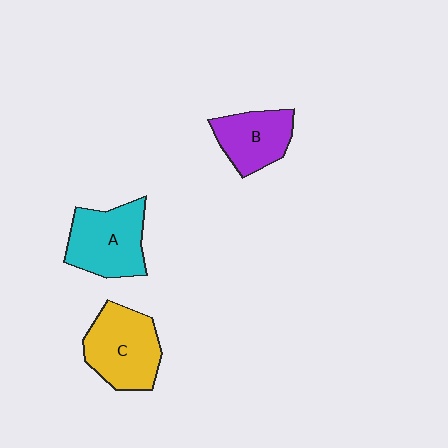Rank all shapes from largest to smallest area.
From largest to smallest: C (yellow), A (cyan), B (purple).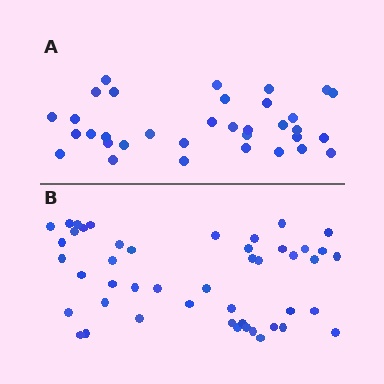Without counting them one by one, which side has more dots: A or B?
Region B (the bottom region) has more dots.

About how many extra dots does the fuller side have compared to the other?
Region B has approximately 15 more dots than region A.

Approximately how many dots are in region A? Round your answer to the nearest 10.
About 30 dots. (The exact count is 34, which rounds to 30.)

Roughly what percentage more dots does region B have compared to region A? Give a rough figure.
About 40% more.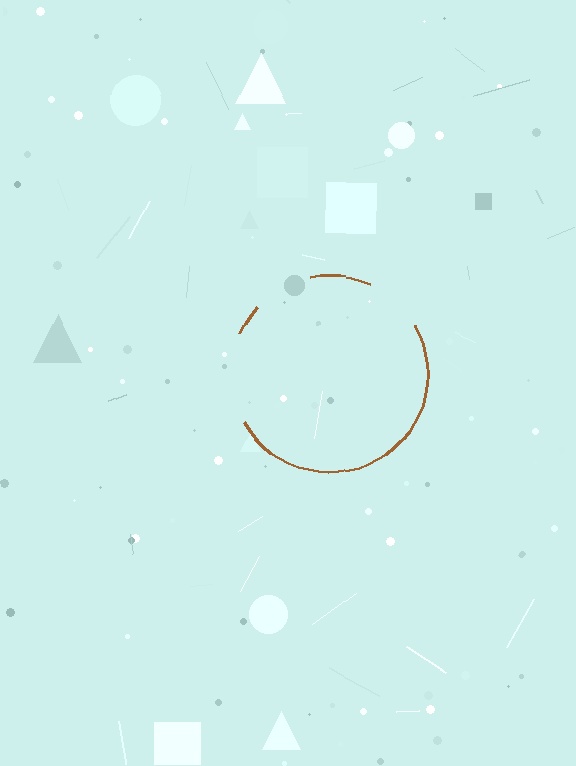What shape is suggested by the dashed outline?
The dashed outline suggests a circle.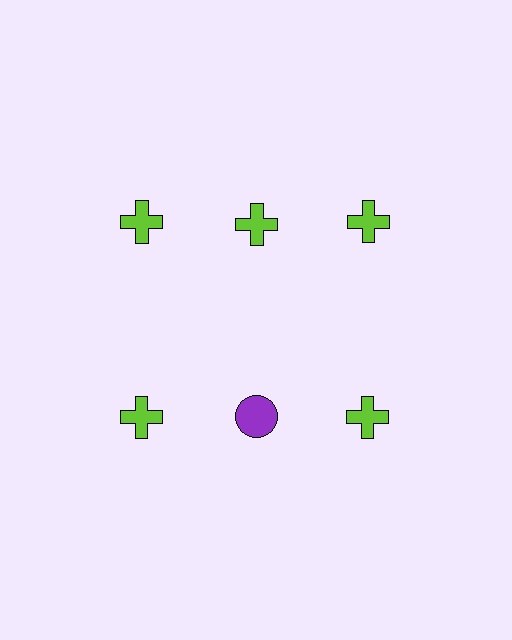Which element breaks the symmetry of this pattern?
The purple circle in the second row, second from left column breaks the symmetry. All other shapes are lime crosses.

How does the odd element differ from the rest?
It differs in both color (purple instead of lime) and shape (circle instead of cross).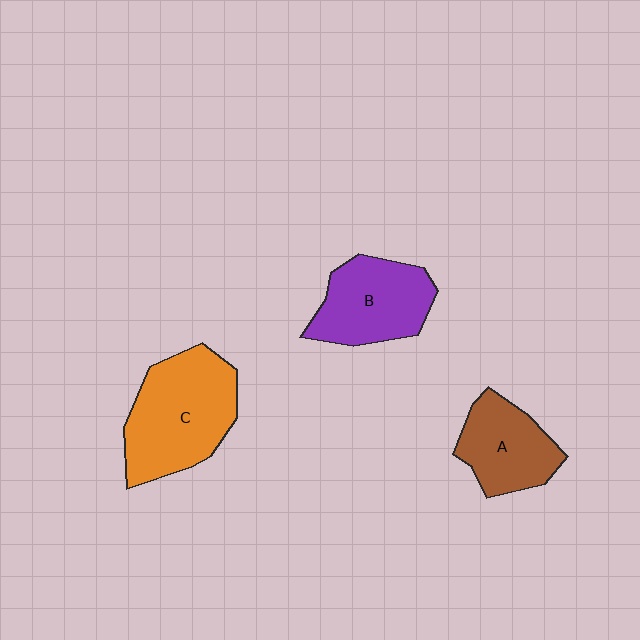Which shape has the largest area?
Shape C (orange).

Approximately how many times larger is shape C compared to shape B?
Approximately 1.3 times.